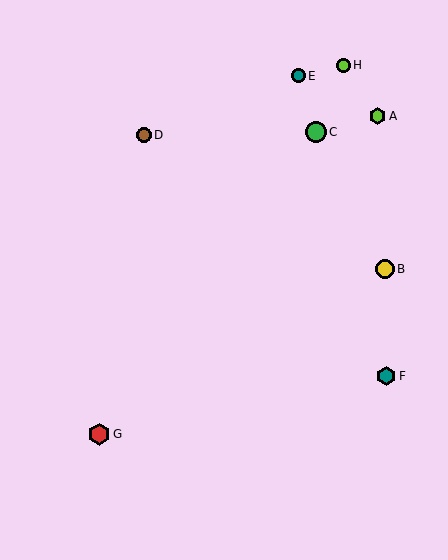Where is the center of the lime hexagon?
The center of the lime hexagon is at (377, 116).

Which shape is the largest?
The red hexagon (labeled G) is the largest.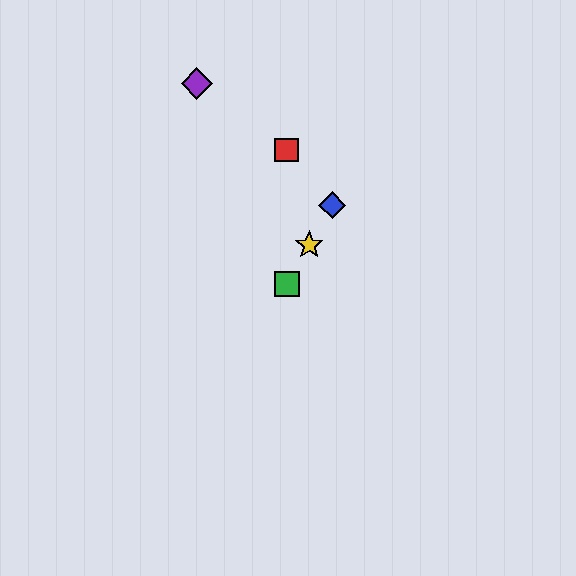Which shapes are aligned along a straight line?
The blue diamond, the green square, the yellow star are aligned along a straight line.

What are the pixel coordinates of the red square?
The red square is at (286, 150).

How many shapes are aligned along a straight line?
3 shapes (the blue diamond, the green square, the yellow star) are aligned along a straight line.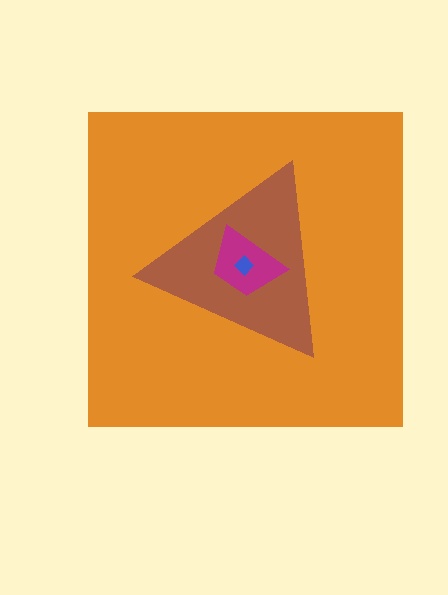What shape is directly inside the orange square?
The brown triangle.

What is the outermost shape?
The orange square.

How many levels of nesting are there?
4.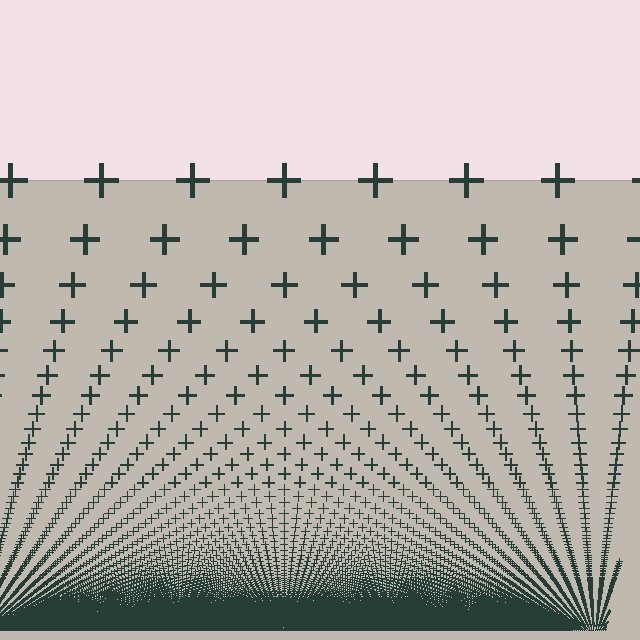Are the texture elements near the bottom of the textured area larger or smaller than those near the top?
Smaller. The gradient is inverted — elements near the bottom are smaller and denser.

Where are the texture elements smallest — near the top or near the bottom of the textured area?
Near the bottom.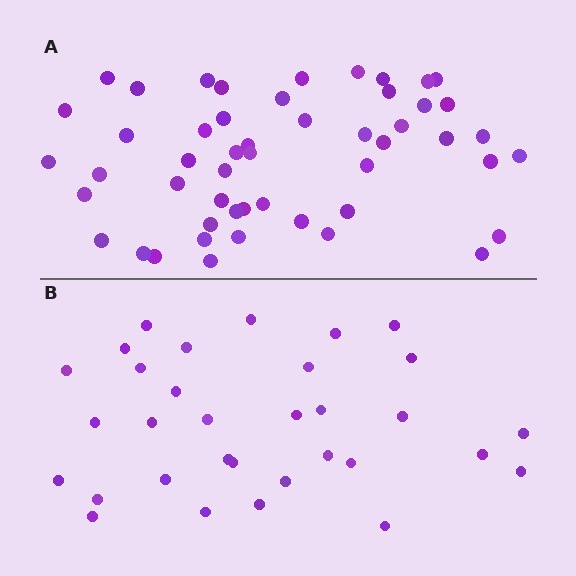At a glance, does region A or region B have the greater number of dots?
Region A (the top region) has more dots.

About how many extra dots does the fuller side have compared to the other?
Region A has approximately 20 more dots than region B.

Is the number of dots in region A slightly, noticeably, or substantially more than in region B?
Region A has substantially more. The ratio is roughly 1.6 to 1.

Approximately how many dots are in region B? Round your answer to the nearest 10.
About 30 dots. (The exact count is 32, which rounds to 30.)